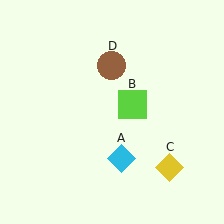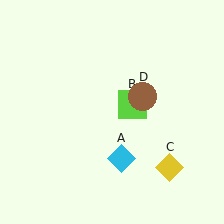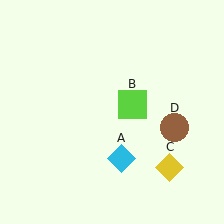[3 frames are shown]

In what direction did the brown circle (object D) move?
The brown circle (object D) moved down and to the right.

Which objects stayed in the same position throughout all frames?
Cyan diamond (object A) and lime square (object B) and yellow diamond (object C) remained stationary.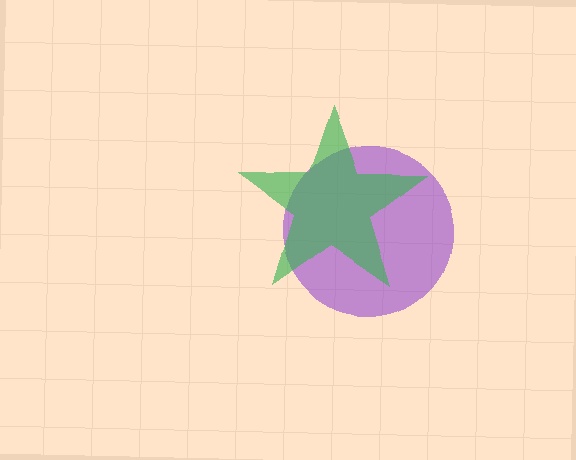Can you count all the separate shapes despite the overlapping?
Yes, there are 2 separate shapes.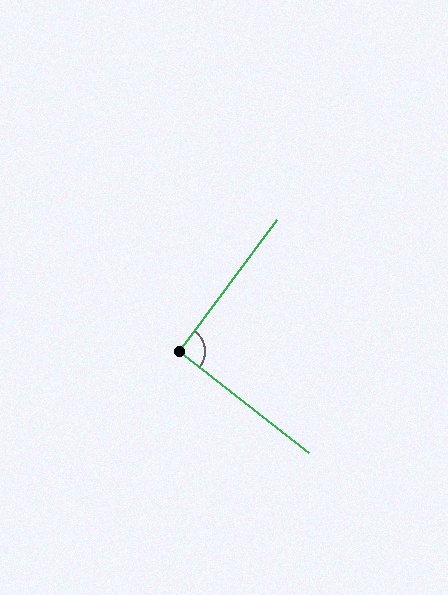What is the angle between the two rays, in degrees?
Approximately 92 degrees.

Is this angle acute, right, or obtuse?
It is approximately a right angle.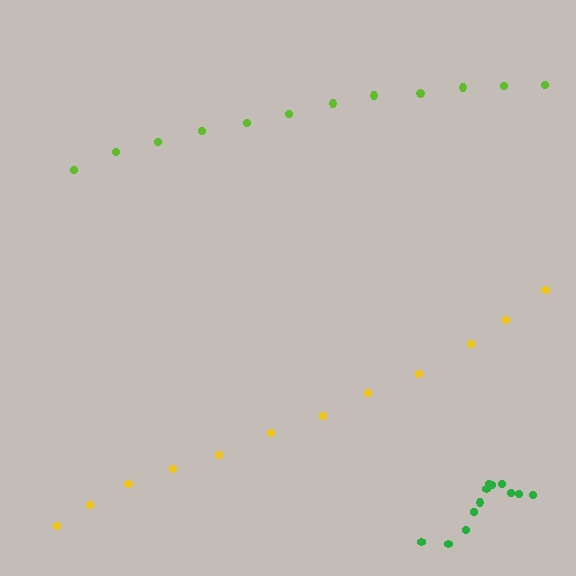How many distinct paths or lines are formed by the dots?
There are 3 distinct paths.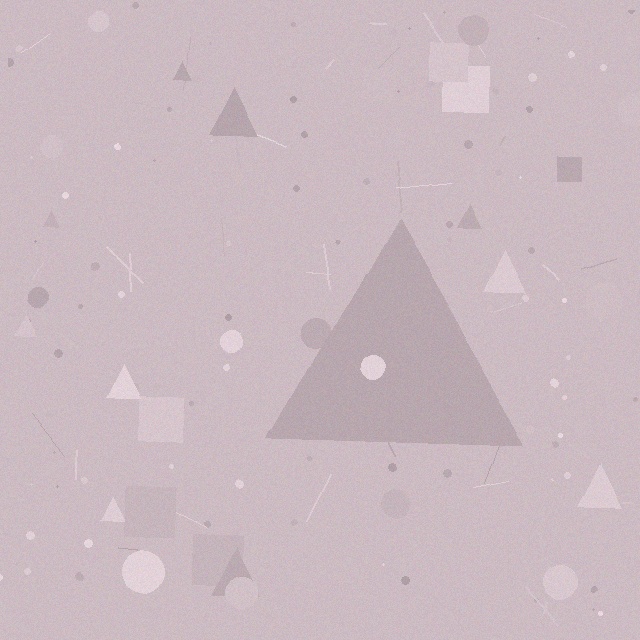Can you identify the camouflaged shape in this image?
The camouflaged shape is a triangle.